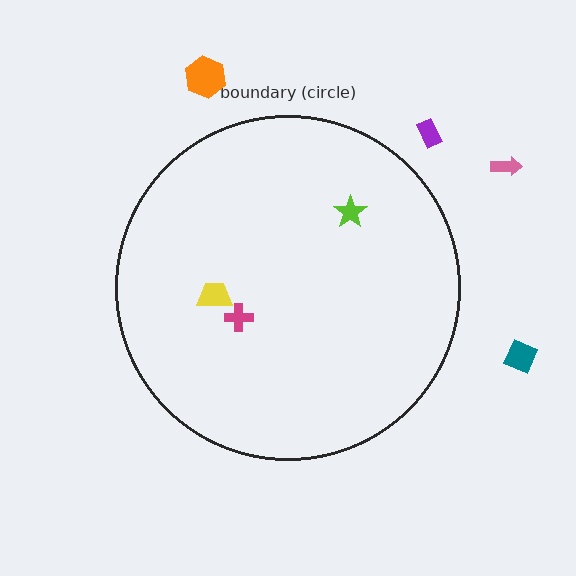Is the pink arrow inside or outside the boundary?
Outside.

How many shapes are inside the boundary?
3 inside, 4 outside.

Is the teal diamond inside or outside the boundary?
Outside.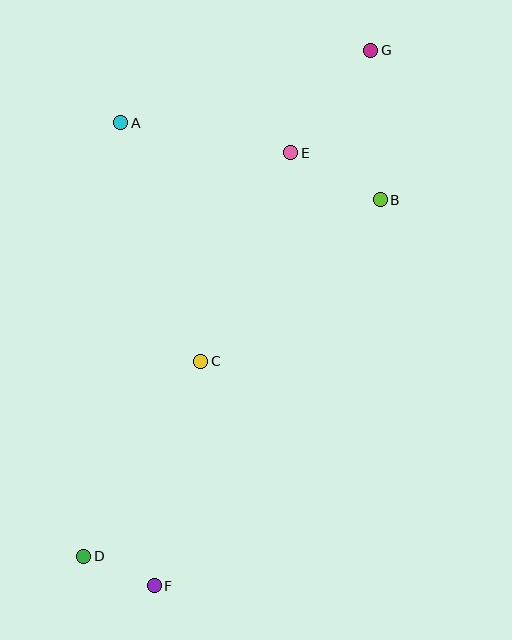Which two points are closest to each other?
Points D and F are closest to each other.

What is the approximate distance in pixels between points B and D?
The distance between B and D is approximately 464 pixels.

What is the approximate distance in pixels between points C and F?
The distance between C and F is approximately 229 pixels.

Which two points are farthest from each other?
Points D and G are farthest from each other.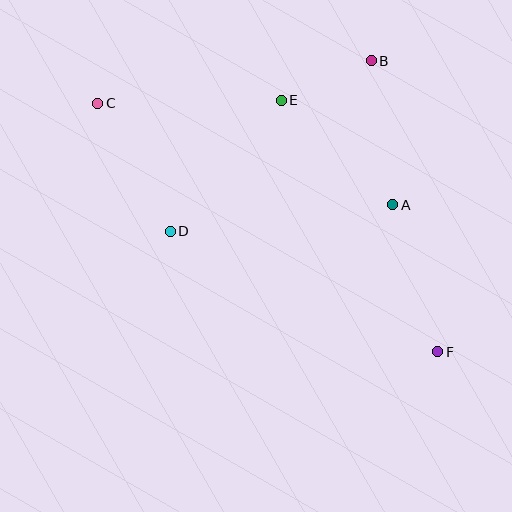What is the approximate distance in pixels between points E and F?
The distance between E and F is approximately 296 pixels.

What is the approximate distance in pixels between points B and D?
The distance between B and D is approximately 264 pixels.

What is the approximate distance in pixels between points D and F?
The distance between D and F is approximately 293 pixels.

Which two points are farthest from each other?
Points C and F are farthest from each other.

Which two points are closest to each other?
Points B and E are closest to each other.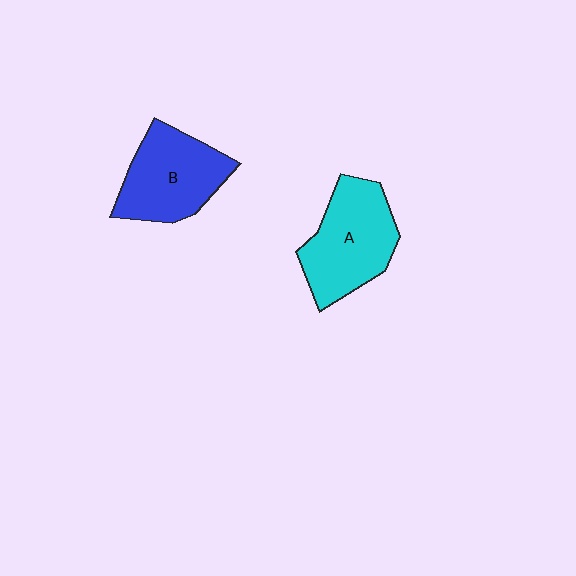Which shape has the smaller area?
Shape B (blue).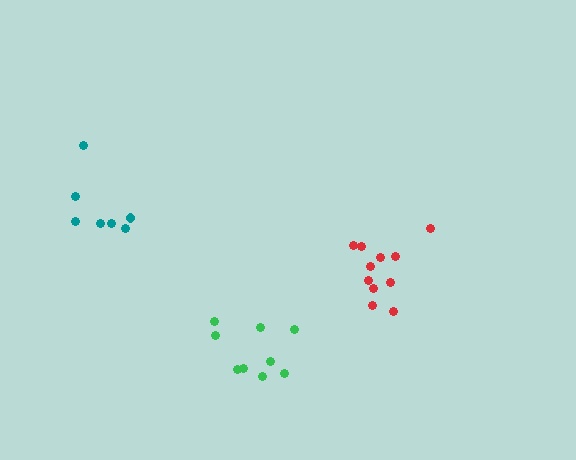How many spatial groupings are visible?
There are 3 spatial groupings.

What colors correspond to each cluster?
The clusters are colored: teal, red, green.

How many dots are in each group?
Group 1: 7 dots, Group 2: 11 dots, Group 3: 9 dots (27 total).